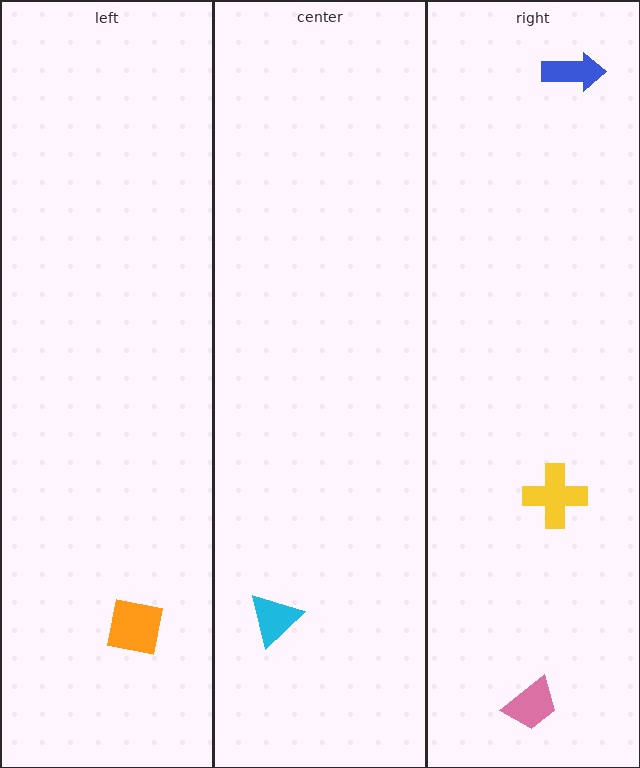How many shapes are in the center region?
1.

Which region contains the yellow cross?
The right region.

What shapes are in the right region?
The pink trapezoid, the blue arrow, the yellow cross.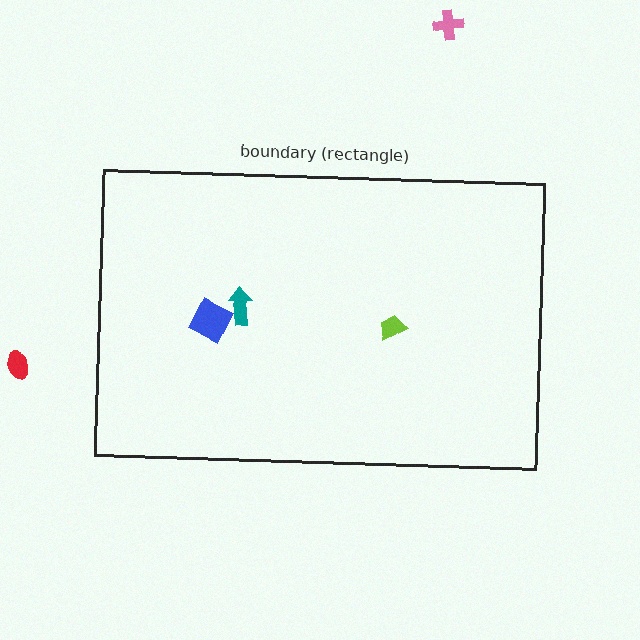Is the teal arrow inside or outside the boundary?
Inside.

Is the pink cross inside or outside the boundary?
Outside.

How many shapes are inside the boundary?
3 inside, 2 outside.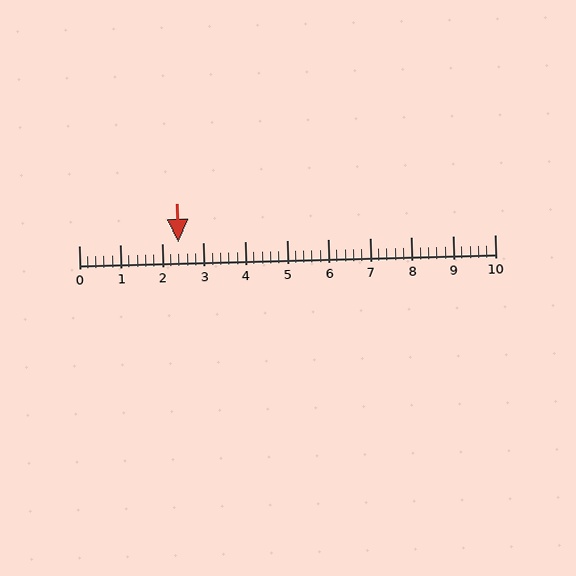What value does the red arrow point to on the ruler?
The red arrow points to approximately 2.4.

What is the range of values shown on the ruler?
The ruler shows values from 0 to 10.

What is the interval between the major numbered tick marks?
The major tick marks are spaced 1 units apart.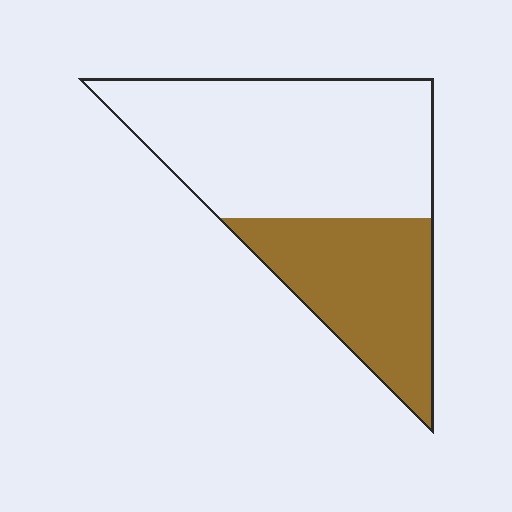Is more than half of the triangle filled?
No.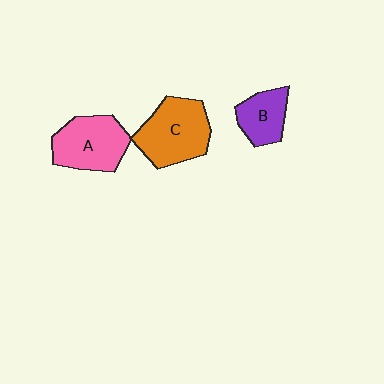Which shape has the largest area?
Shape C (orange).